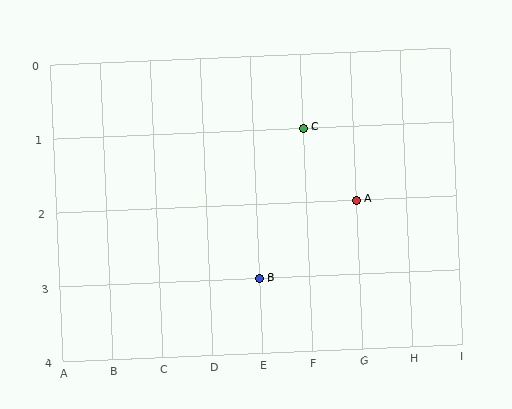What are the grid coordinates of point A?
Point A is at grid coordinates (G, 2).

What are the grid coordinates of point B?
Point B is at grid coordinates (E, 3).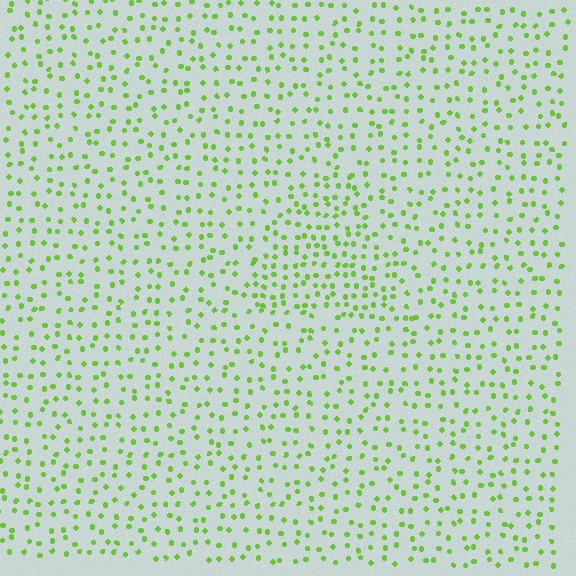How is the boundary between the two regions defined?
The boundary is defined by a change in element density (approximately 1.6x ratio). All elements are the same color, size, and shape.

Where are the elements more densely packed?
The elements are more densely packed inside the triangle boundary.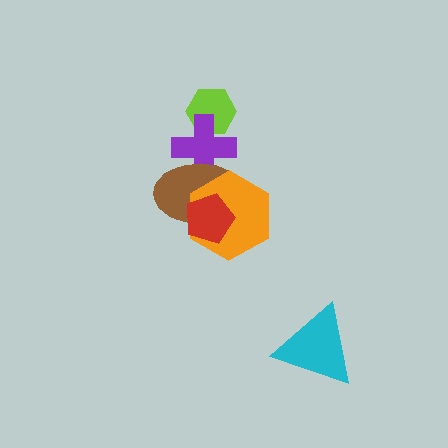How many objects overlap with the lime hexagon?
1 object overlaps with the lime hexagon.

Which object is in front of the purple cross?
The brown ellipse is in front of the purple cross.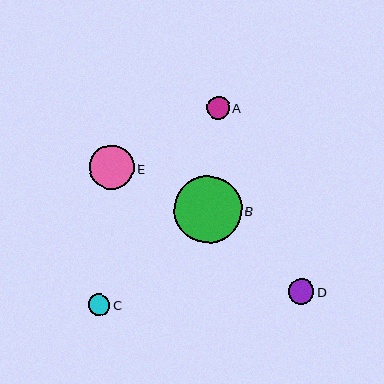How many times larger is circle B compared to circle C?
Circle B is approximately 3.1 times the size of circle C.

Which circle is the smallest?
Circle C is the smallest with a size of approximately 22 pixels.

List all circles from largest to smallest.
From largest to smallest: B, E, D, A, C.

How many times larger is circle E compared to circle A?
Circle E is approximately 2.0 times the size of circle A.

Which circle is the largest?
Circle B is the largest with a size of approximately 67 pixels.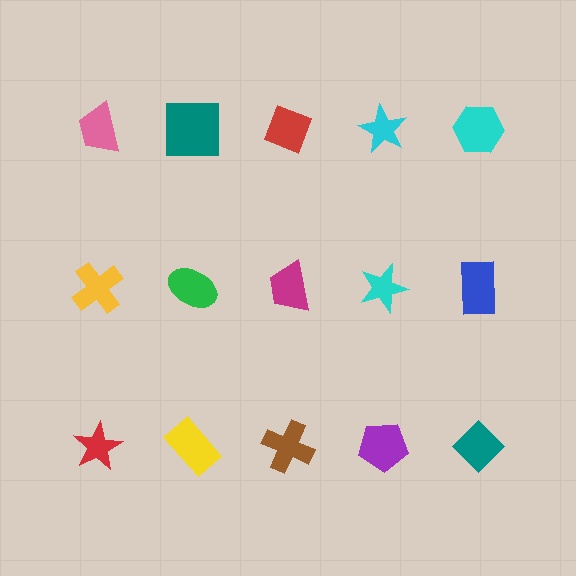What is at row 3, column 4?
A purple pentagon.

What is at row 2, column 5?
A blue rectangle.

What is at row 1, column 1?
A pink trapezoid.